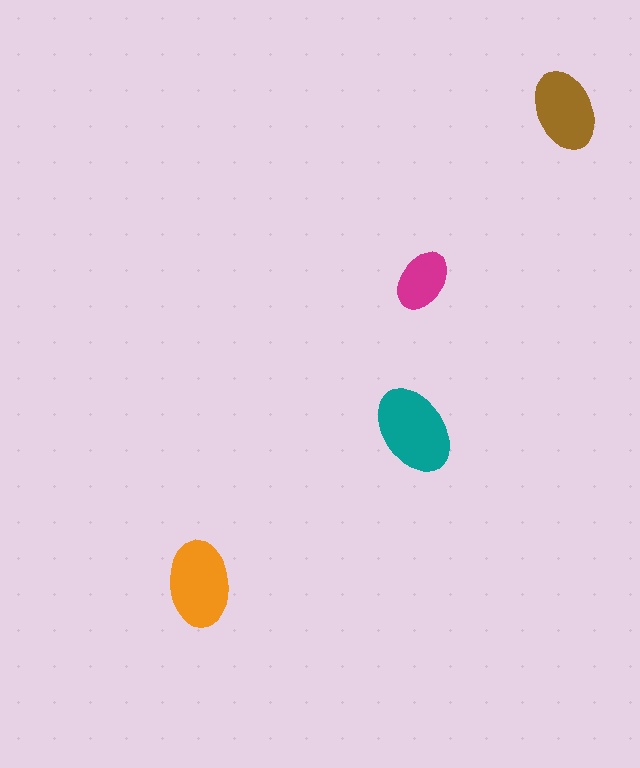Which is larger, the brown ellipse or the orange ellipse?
The orange one.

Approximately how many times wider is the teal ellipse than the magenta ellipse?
About 1.5 times wider.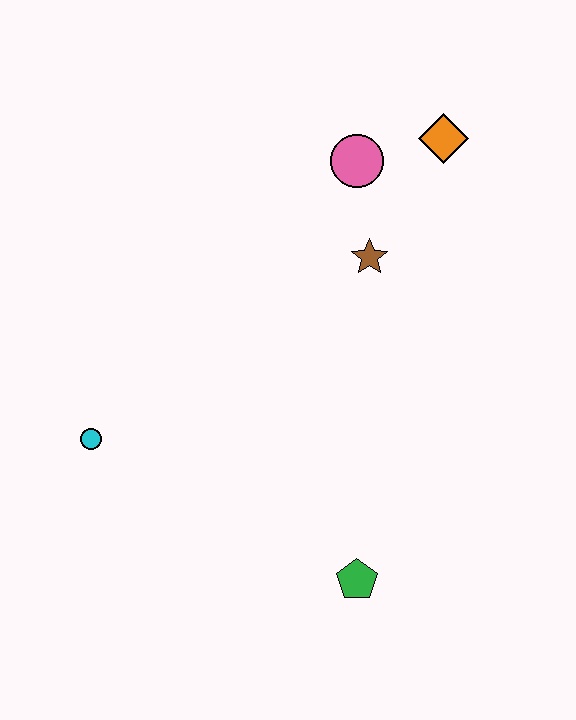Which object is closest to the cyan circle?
The green pentagon is closest to the cyan circle.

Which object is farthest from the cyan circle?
The orange diamond is farthest from the cyan circle.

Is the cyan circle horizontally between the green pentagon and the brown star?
No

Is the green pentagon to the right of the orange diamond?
No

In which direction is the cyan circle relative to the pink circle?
The cyan circle is below the pink circle.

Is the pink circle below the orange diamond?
Yes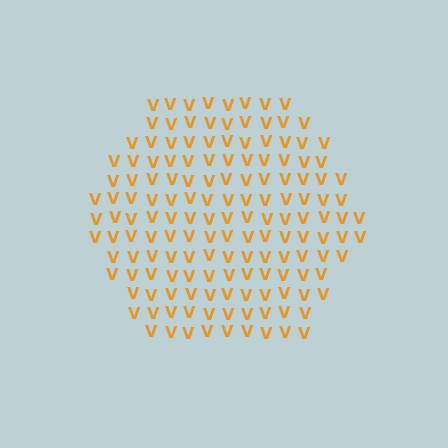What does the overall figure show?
The overall figure shows a hexagon.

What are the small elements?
The small elements are letter V's.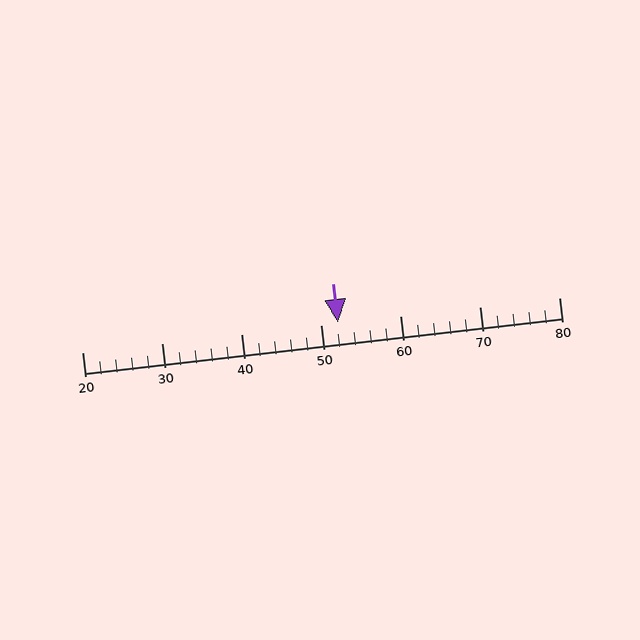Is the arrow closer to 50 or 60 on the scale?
The arrow is closer to 50.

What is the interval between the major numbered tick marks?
The major tick marks are spaced 10 units apart.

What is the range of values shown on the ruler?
The ruler shows values from 20 to 80.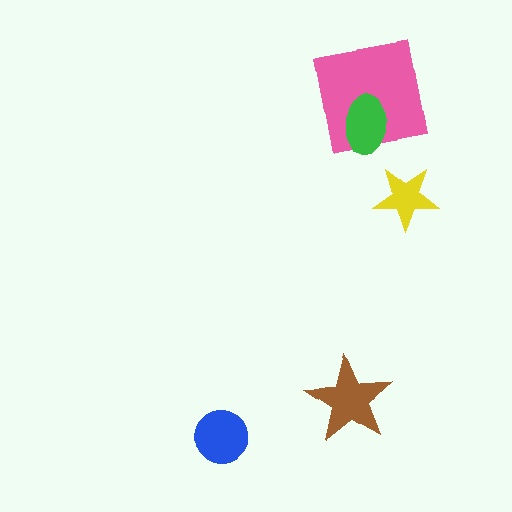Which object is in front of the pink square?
The green ellipse is in front of the pink square.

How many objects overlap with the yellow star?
0 objects overlap with the yellow star.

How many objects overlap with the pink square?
1 object overlaps with the pink square.